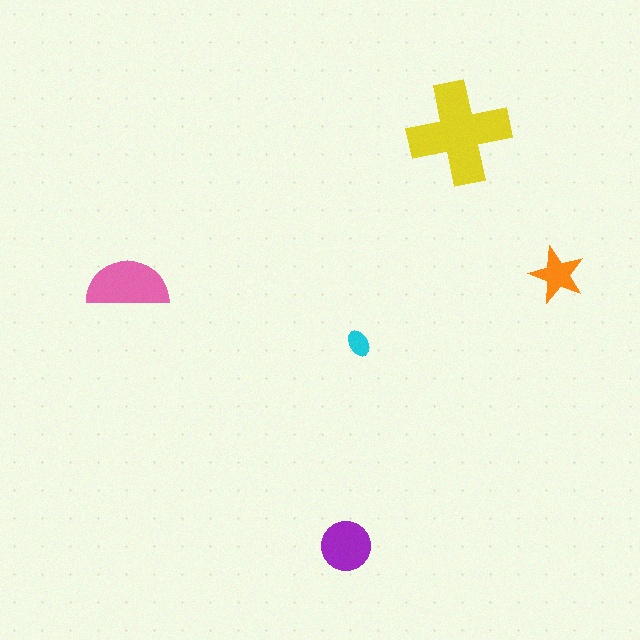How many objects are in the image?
There are 5 objects in the image.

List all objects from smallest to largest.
The cyan ellipse, the orange star, the purple circle, the pink semicircle, the yellow cross.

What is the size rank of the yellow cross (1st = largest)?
1st.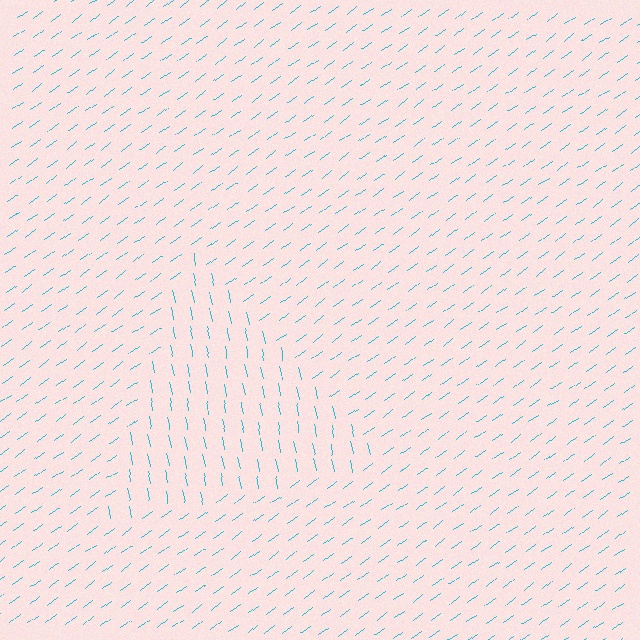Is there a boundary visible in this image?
Yes, there is a texture boundary formed by a change in line orientation.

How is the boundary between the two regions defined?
The boundary is defined purely by a change in line orientation (approximately 65 degrees difference). All lines are the same color and thickness.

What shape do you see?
I see a triangle.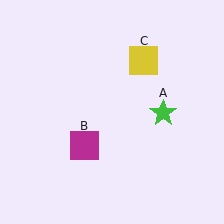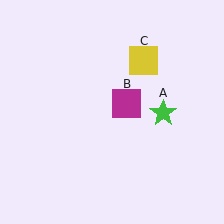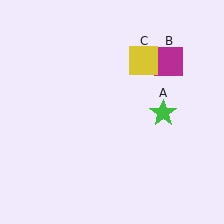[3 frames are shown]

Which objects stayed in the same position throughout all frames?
Green star (object A) and yellow square (object C) remained stationary.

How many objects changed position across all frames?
1 object changed position: magenta square (object B).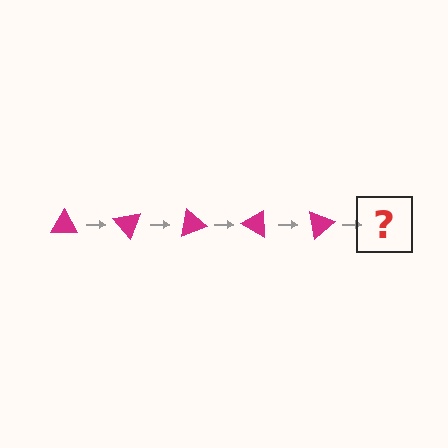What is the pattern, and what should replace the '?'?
The pattern is that the triangle rotates 50 degrees each step. The '?' should be a magenta triangle rotated 250 degrees.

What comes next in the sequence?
The next element should be a magenta triangle rotated 250 degrees.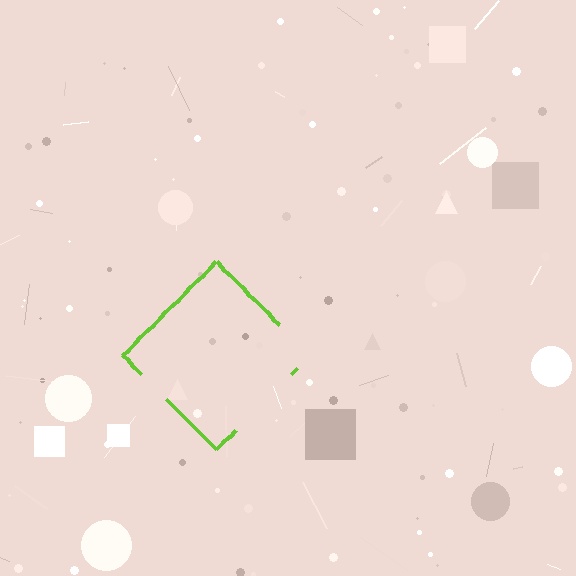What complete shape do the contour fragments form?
The contour fragments form a diamond.